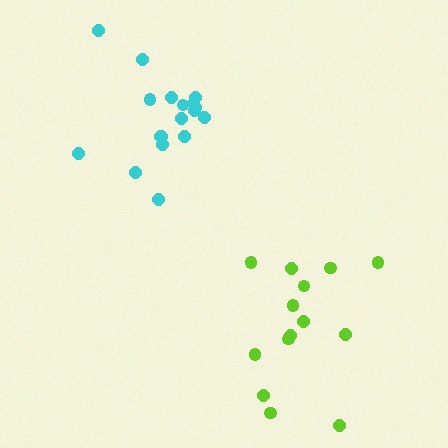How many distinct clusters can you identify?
There are 2 distinct clusters.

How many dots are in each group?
Group 1: 14 dots, Group 2: 18 dots (32 total).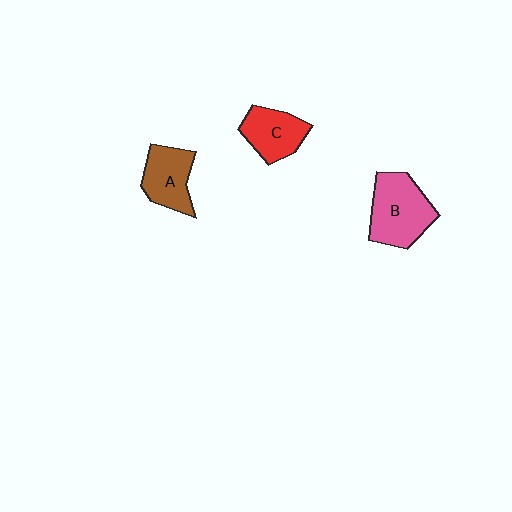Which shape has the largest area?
Shape B (pink).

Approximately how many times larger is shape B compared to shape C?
Approximately 1.4 times.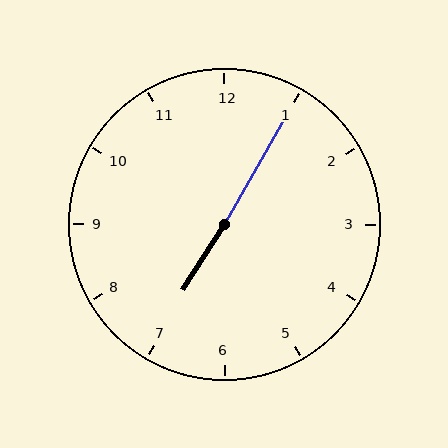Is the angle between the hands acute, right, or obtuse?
It is obtuse.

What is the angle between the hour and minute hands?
Approximately 178 degrees.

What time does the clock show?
7:05.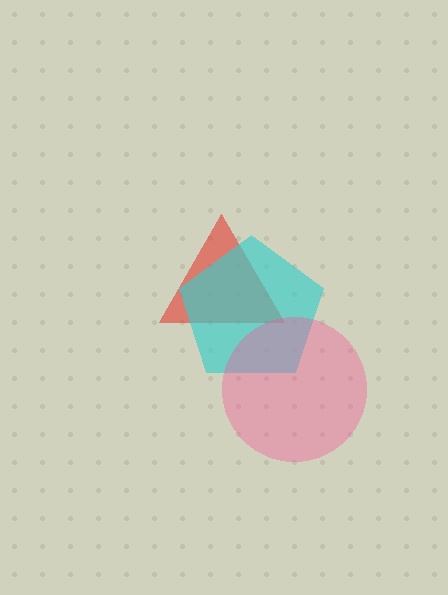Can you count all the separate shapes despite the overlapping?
Yes, there are 3 separate shapes.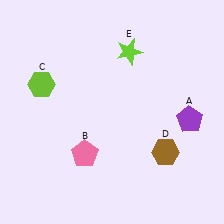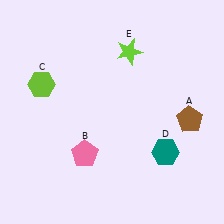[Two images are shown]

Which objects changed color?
A changed from purple to brown. D changed from brown to teal.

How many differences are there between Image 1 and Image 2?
There are 2 differences between the two images.